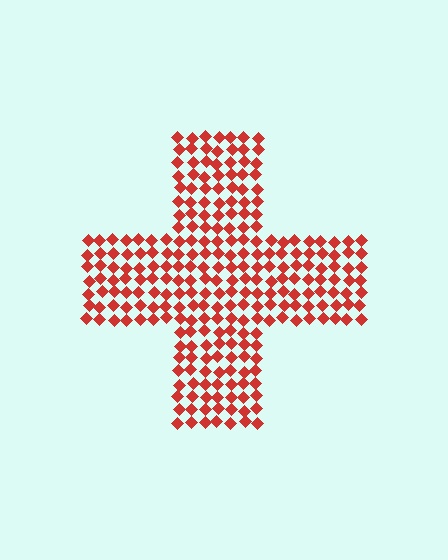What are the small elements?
The small elements are diamonds.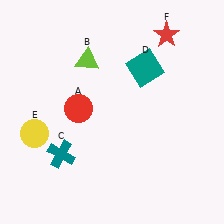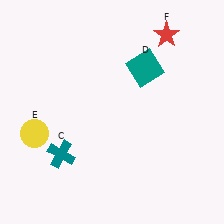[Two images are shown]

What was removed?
The lime triangle (B), the red circle (A) were removed in Image 2.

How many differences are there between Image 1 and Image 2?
There are 2 differences between the two images.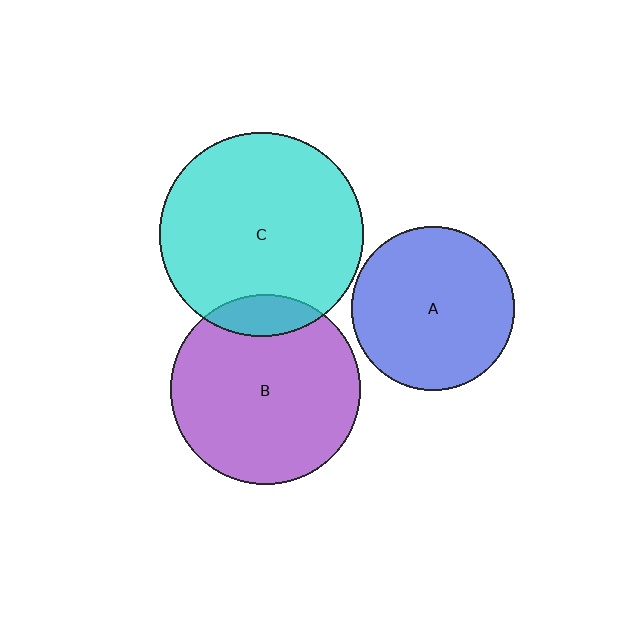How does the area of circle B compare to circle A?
Approximately 1.3 times.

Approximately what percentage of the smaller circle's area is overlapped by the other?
Approximately 10%.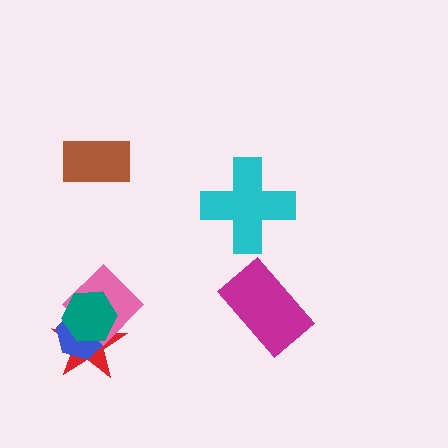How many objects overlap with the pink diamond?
3 objects overlap with the pink diamond.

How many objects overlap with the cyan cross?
0 objects overlap with the cyan cross.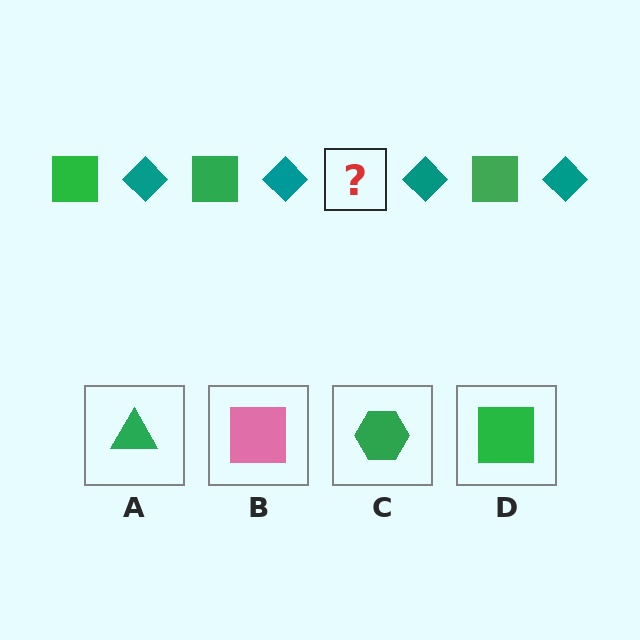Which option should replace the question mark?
Option D.